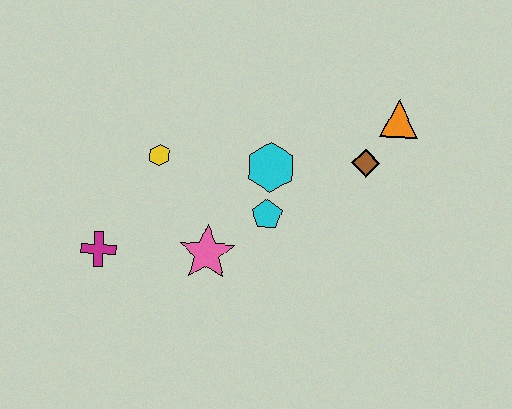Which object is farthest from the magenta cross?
The orange triangle is farthest from the magenta cross.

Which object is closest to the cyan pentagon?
The cyan hexagon is closest to the cyan pentagon.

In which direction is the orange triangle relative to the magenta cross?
The orange triangle is to the right of the magenta cross.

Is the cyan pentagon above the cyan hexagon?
No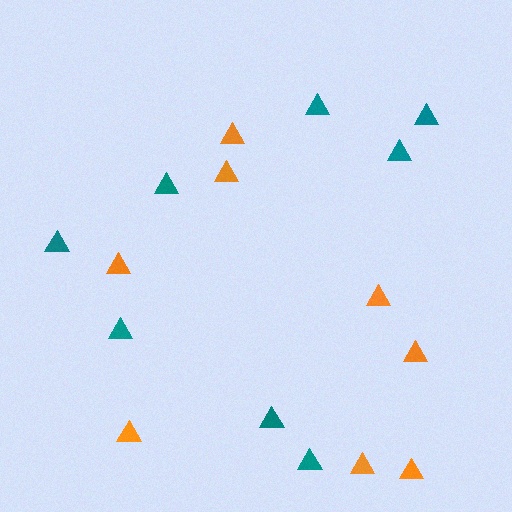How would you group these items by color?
There are 2 groups: one group of teal triangles (8) and one group of orange triangles (8).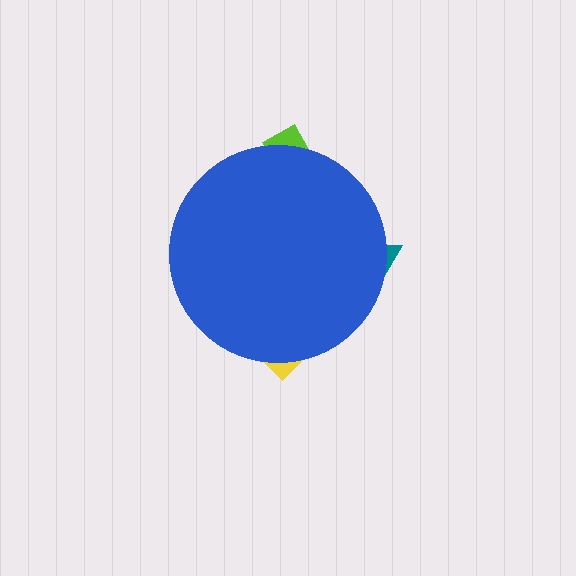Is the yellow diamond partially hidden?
Yes, the yellow diamond is partially hidden behind the blue circle.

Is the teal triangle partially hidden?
Yes, the teal triangle is partially hidden behind the blue circle.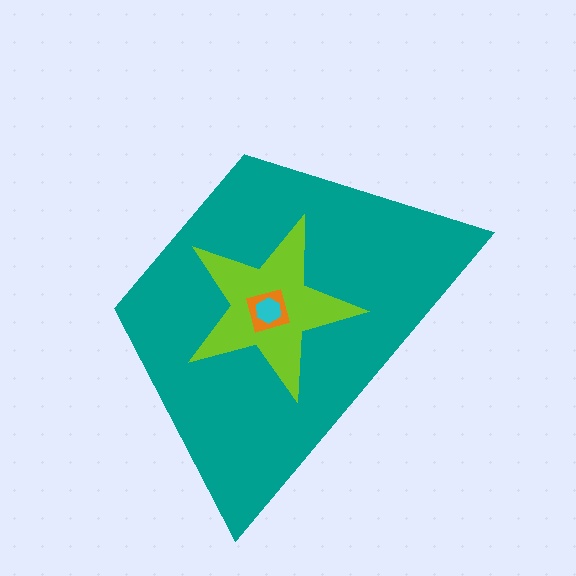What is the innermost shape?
The cyan hexagon.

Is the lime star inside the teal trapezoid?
Yes.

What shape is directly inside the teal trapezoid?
The lime star.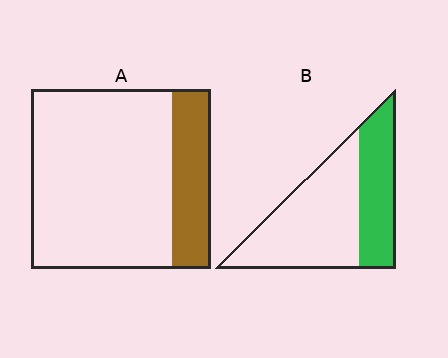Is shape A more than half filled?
No.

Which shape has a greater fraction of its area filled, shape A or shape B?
Shape B.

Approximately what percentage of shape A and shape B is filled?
A is approximately 20% and B is approximately 35%.